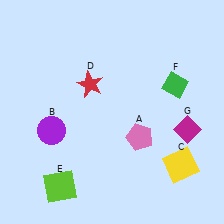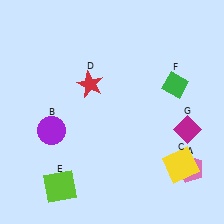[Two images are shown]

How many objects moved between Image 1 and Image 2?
1 object moved between the two images.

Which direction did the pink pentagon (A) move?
The pink pentagon (A) moved right.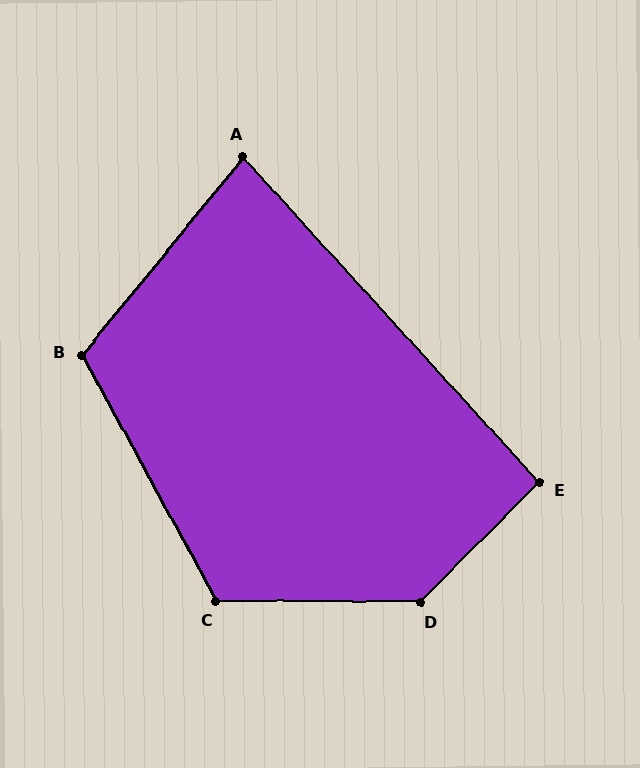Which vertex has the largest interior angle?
D, at approximately 134 degrees.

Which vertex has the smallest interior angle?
A, at approximately 81 degrees.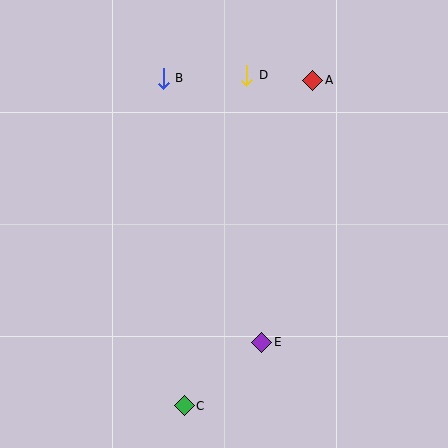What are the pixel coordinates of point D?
Point D is at (247, 75).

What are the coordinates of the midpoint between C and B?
The midpoint between C and B is at (174, 242).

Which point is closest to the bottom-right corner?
Point E is closest to the bottom-right corner.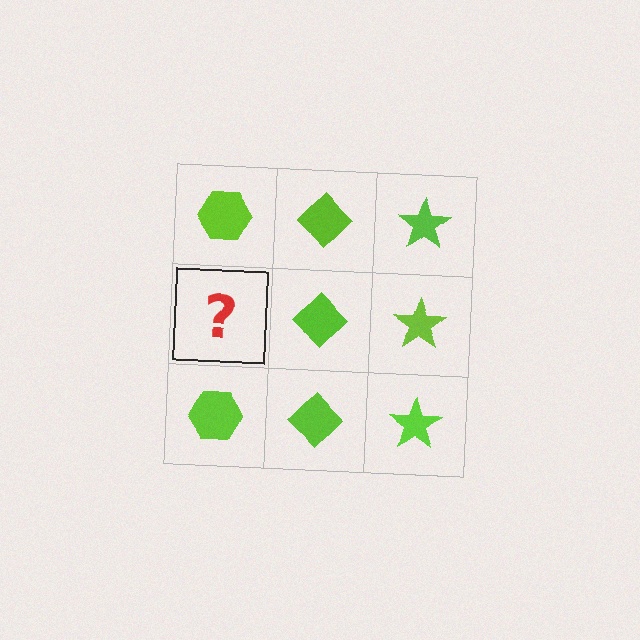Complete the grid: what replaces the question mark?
The question mark should be replaced with a lime hexagon.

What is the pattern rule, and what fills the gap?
The rule is that each column has a consistent shape. The gap should be filled with a lime hexagon.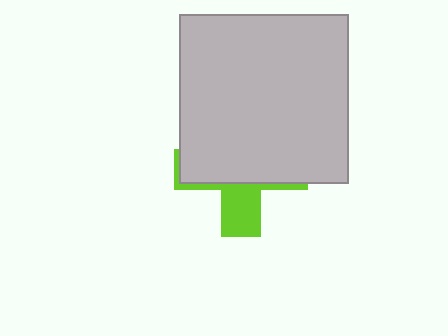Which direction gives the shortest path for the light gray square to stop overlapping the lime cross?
Moving up gives the shortest separation.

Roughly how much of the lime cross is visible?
A small part of it is visible (roughly 32%).